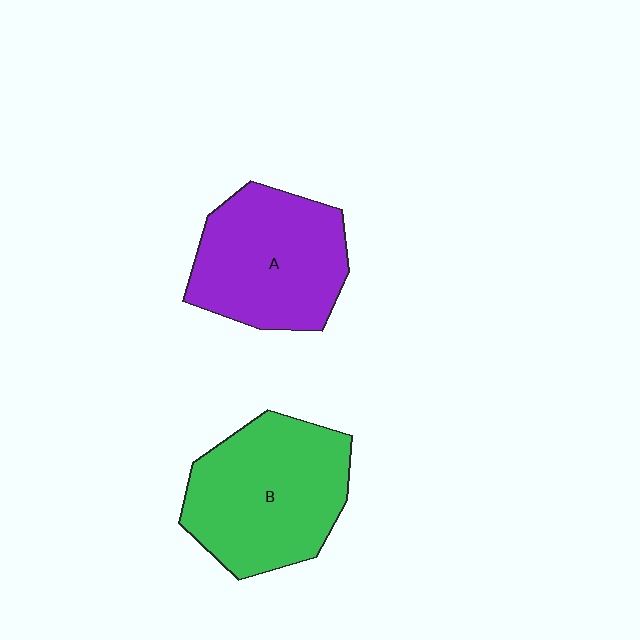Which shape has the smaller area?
Shape A (purple).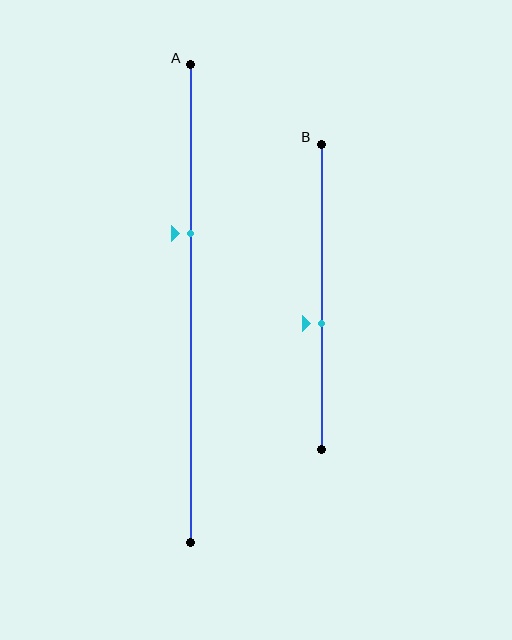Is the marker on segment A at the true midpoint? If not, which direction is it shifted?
No, the marker on segment A is shifted upward by about 15% of the segment length.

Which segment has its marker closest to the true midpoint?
Segment B has its marker closest to the true midpoint.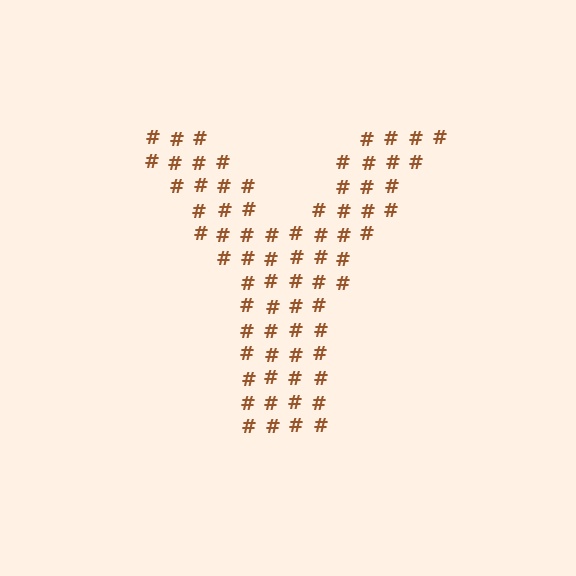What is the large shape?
The large shape is the letter Y.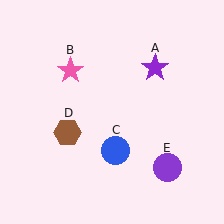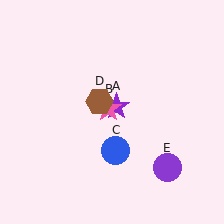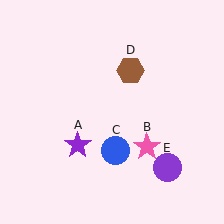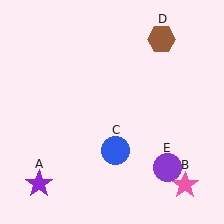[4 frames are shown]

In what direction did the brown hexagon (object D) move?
The brown hexagon (object D) moved up and to the right.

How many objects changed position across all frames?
3 objects changed position: purple star (object A), pink star (object B), brown hexagon (object D).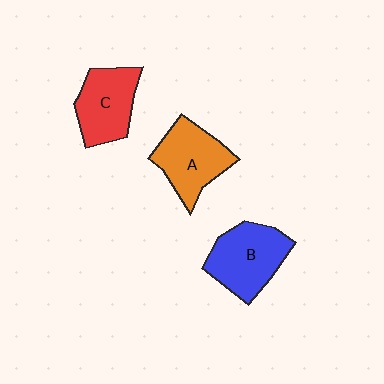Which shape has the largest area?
Shape B (blue).